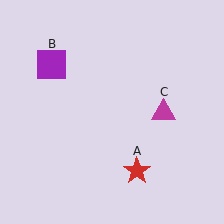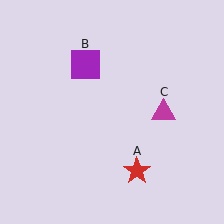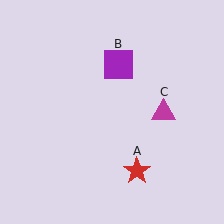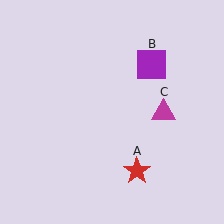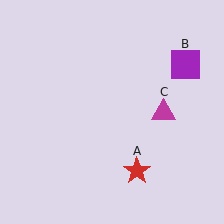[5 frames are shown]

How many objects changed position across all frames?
1 object changed position: purple square (object B).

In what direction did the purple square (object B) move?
The purple square (object B) moved right.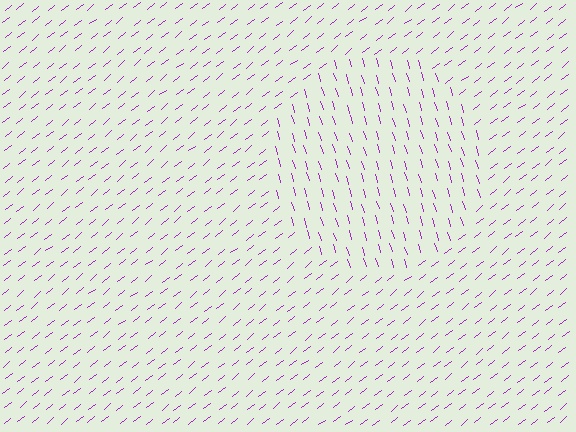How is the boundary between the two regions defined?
The boundary is defined purely by a change in line orientation (approximately 68 degrees difference). All lines are the same color and thickness.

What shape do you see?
I see a circle.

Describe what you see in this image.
The image is filled with small purple line segments. A circle region in the image has lines oriented differently from the surrounding lines, creating a visible texture boundary.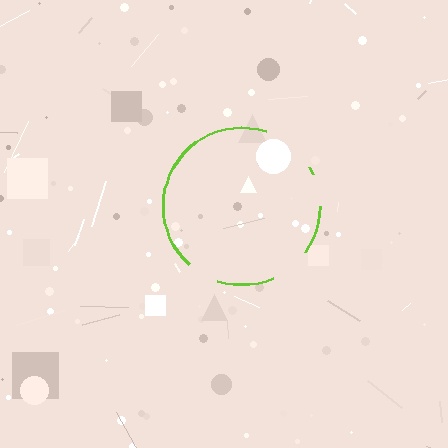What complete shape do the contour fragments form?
The contour fragments form a circle.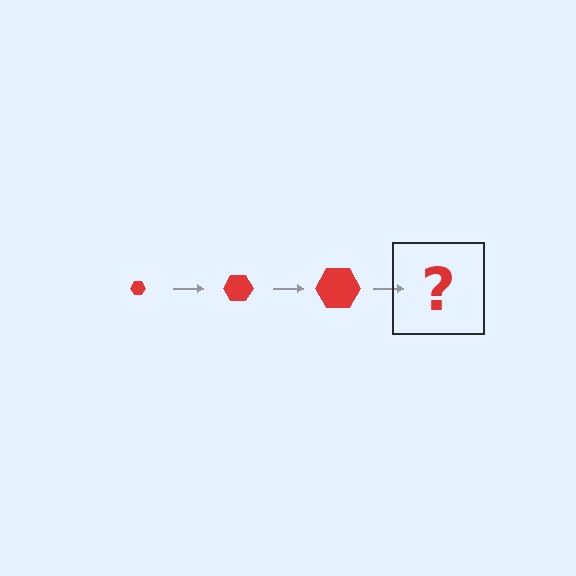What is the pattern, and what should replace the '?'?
The pattern is that the hexagon gets progressively larger each step. The '?' should be a red hexagon, larger than the previous one.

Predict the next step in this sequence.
The next step is a red hexagon, larger than the previous one.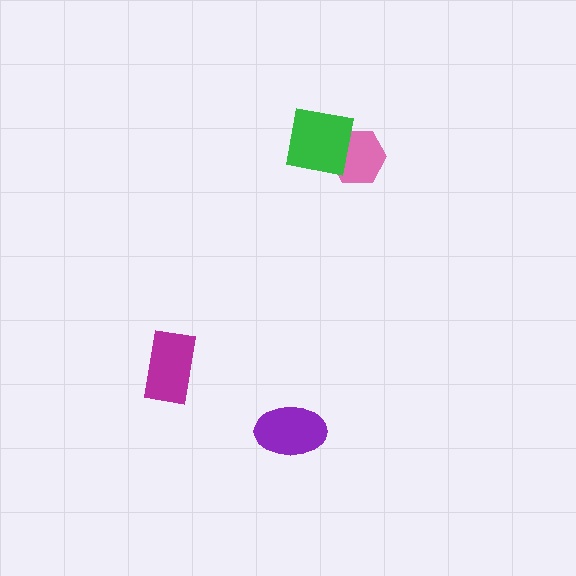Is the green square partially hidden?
No, no other shape covers it.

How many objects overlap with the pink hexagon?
1 object overlaps with the pink hexagon.